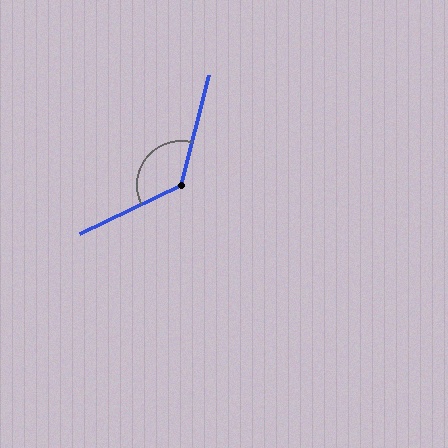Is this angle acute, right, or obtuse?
It is obtuse.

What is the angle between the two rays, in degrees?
Approximately 131 degrees.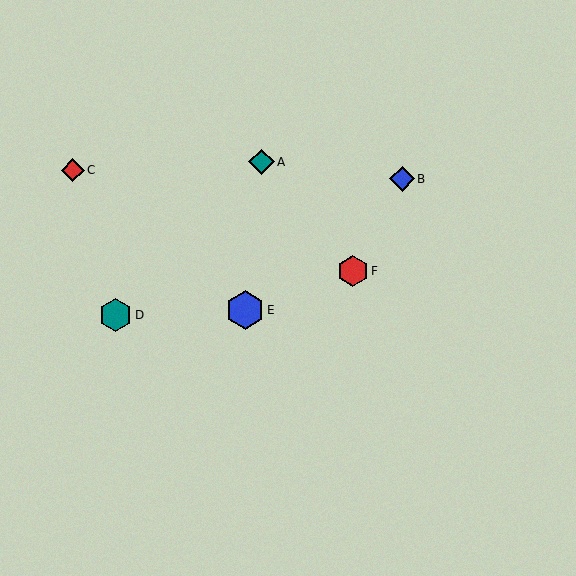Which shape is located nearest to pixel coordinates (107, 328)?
The teal hexagon (labeled D) at (115, 315) is nearest to that location.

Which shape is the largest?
The blue hexagon (labeled E) is the largest.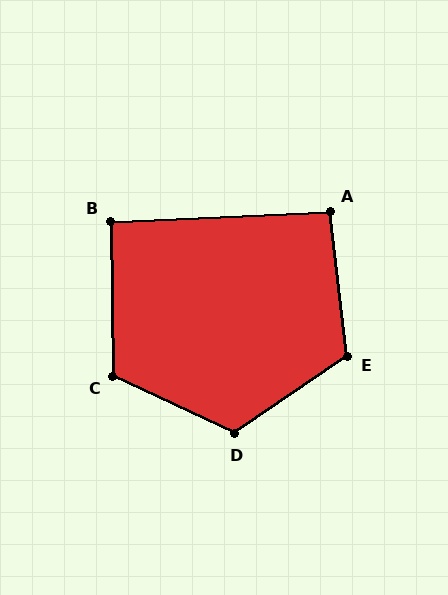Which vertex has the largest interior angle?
D, at approximately 120 degrees.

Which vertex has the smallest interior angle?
B, at approximately 92 degrees.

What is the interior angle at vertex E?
Approximately 118 degrees (obtuse).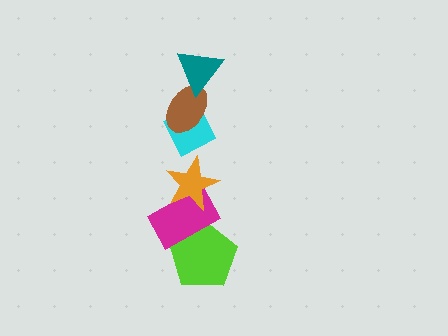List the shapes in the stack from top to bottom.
From top to bottom: the teal triangle, the brown ellipse, the cyan diamond, the orange star, the magenta rectangle, the lime pentagon.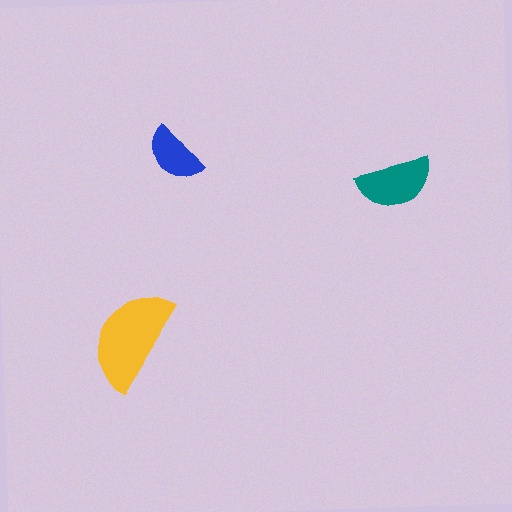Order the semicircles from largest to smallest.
the yellow one, the teal one, the blue one.